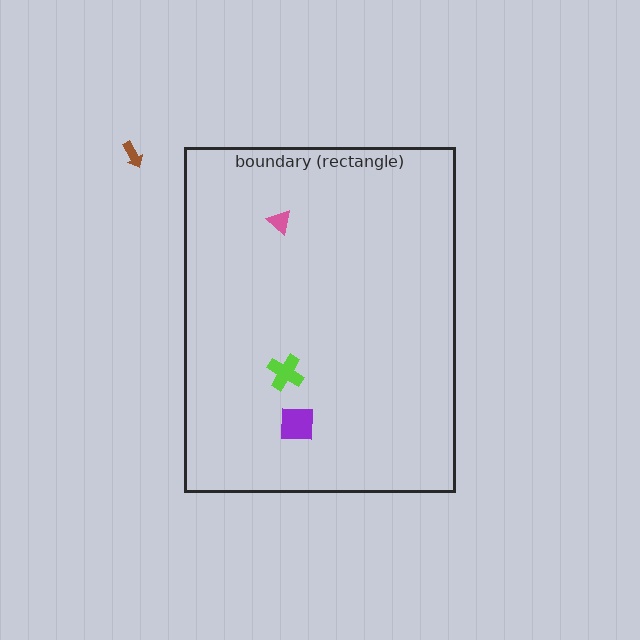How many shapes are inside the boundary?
3 inside, 1 outside.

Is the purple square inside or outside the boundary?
Inside.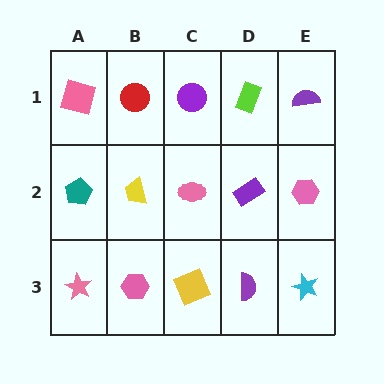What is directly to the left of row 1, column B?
A pink square.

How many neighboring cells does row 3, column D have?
3.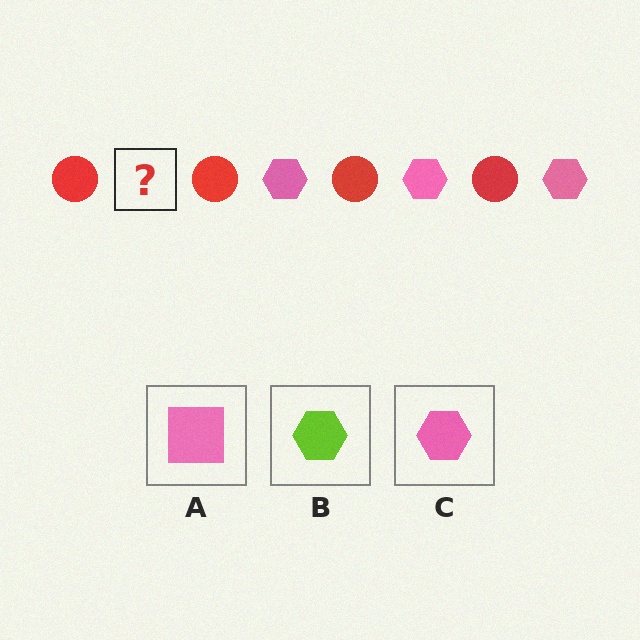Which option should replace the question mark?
Option C.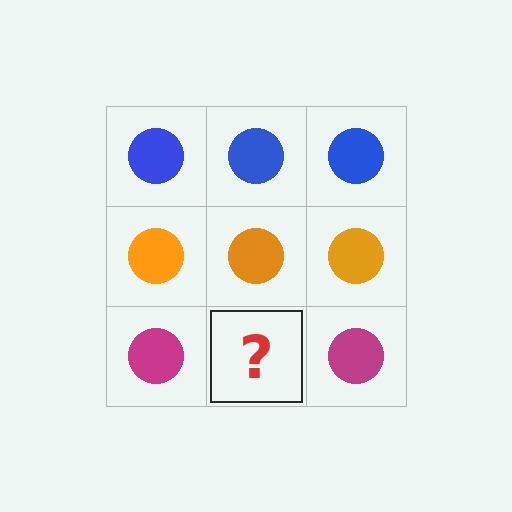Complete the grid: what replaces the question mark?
The question mark should be replaced with a magenta circle.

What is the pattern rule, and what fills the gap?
The rule is that each row has a consistent color. The gap should be filled with a magenta circle.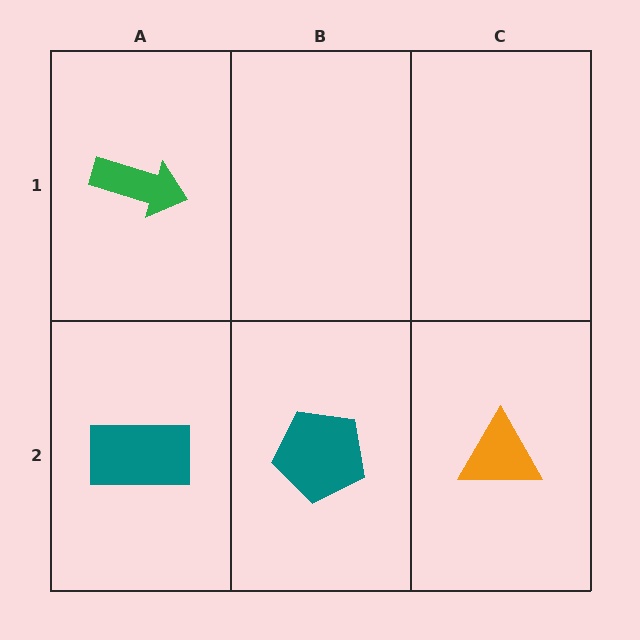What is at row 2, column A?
A teal rectangle.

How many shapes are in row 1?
1 shape.